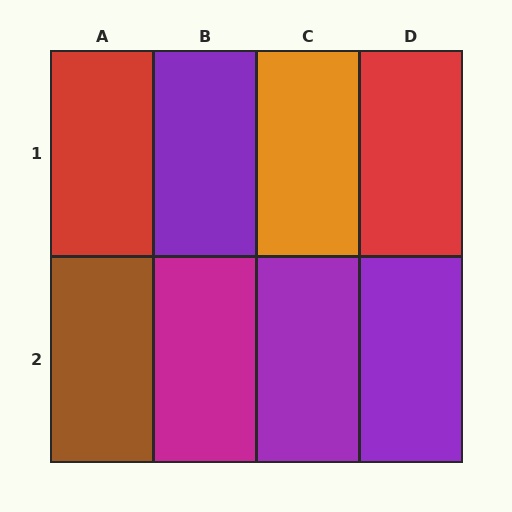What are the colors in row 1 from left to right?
Red, purple, orange, red.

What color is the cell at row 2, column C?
Purple.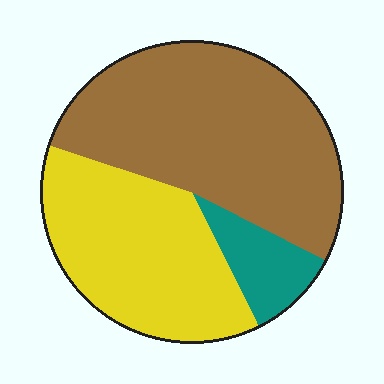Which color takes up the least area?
Teal, at roughly 10%.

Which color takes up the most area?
Brown, at roughly 55%.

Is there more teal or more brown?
Brown.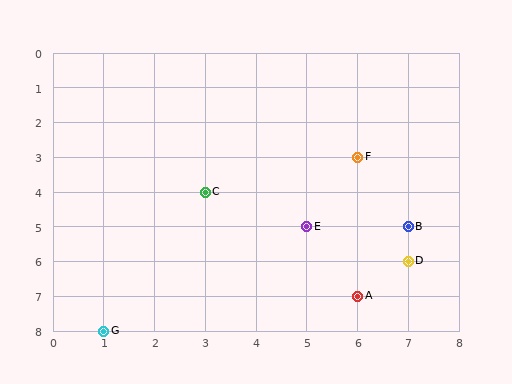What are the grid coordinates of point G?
Point G is at grid coordinates (1, 8).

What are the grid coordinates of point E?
Point E is at grid coordinates (5, 5).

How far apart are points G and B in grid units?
Points G and B are 6 columns and 3 rows apart (about 6.7 grid units diagonally).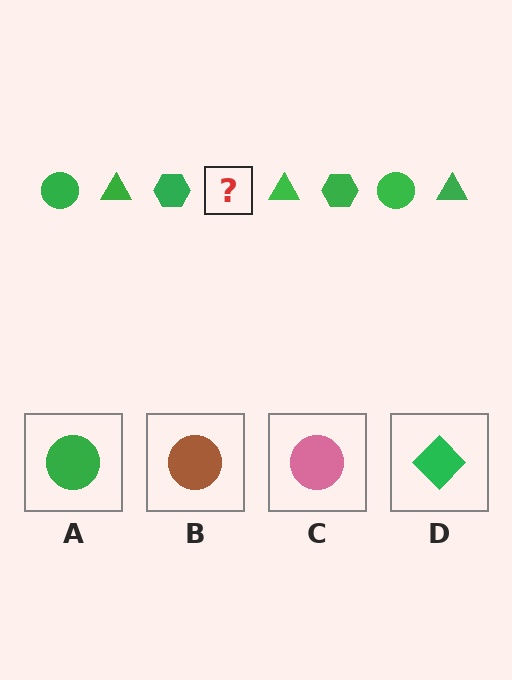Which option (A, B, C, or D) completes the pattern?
A.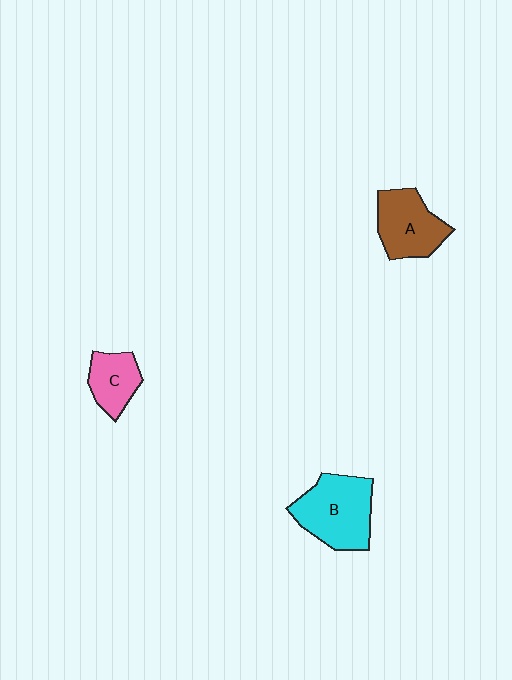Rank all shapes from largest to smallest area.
From largest to smallest: B (cyan), A (brown), C (pink).